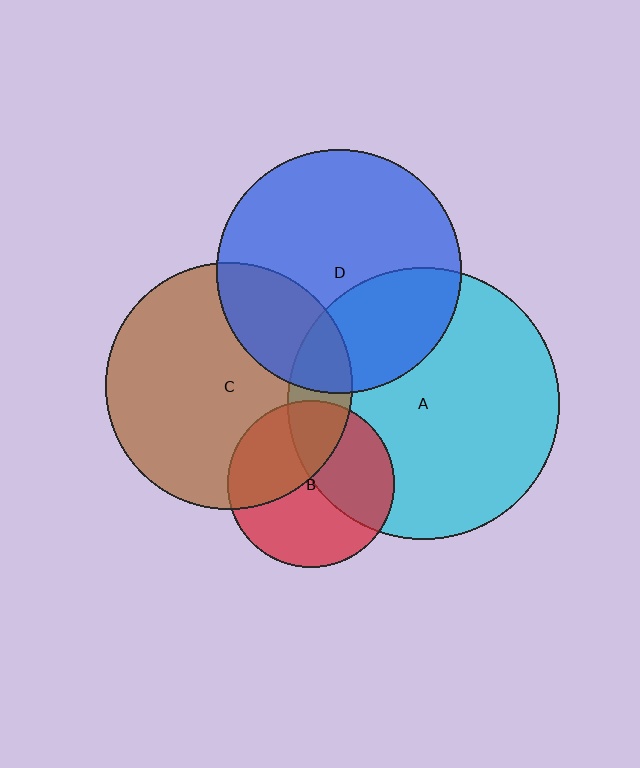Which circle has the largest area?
Circle A (cyan).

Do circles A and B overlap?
Yes.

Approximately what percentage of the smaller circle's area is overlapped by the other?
Approximately 40%.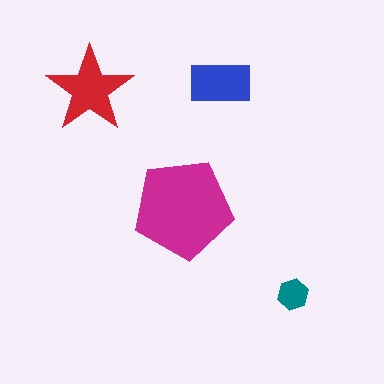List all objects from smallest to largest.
The teal hexagon, the blue rectangle, the red star, the magenta pentagon.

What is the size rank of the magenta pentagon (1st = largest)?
1st.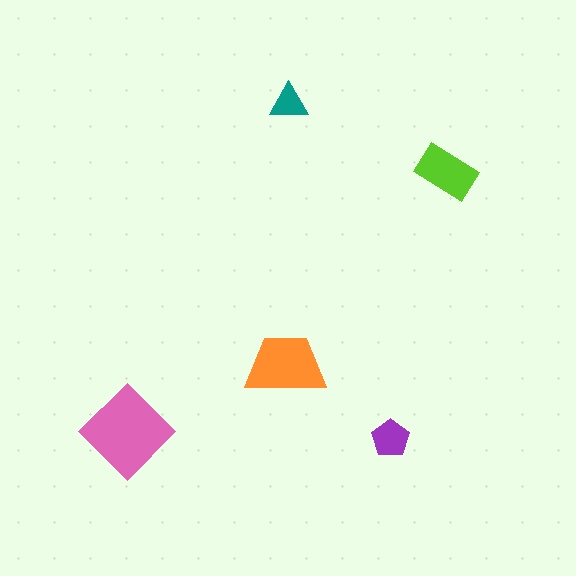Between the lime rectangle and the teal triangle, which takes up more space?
The lime rectangle.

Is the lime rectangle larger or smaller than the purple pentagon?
Larger.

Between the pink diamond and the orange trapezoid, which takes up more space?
The pink diamond.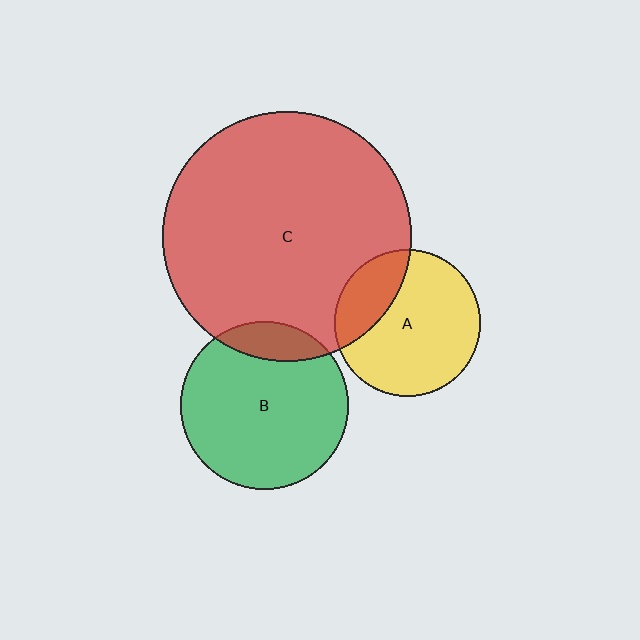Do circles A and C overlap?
Yes.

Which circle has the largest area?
Circle C (red).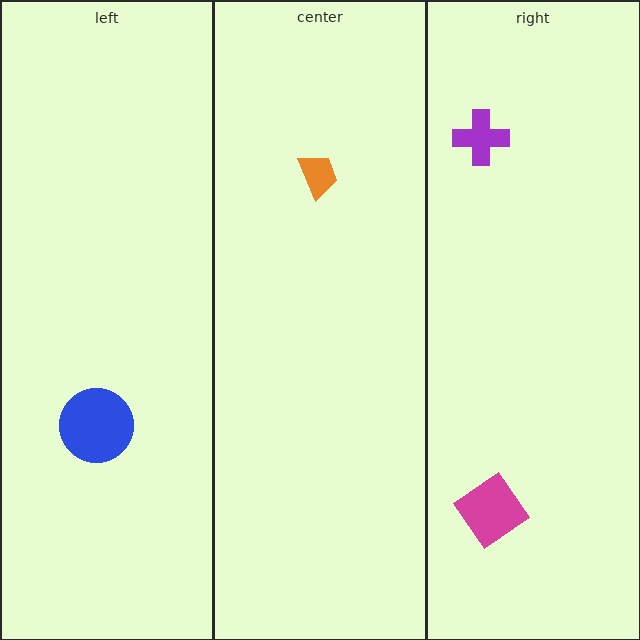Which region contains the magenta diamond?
The right region.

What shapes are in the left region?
The blue circle.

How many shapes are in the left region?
1.